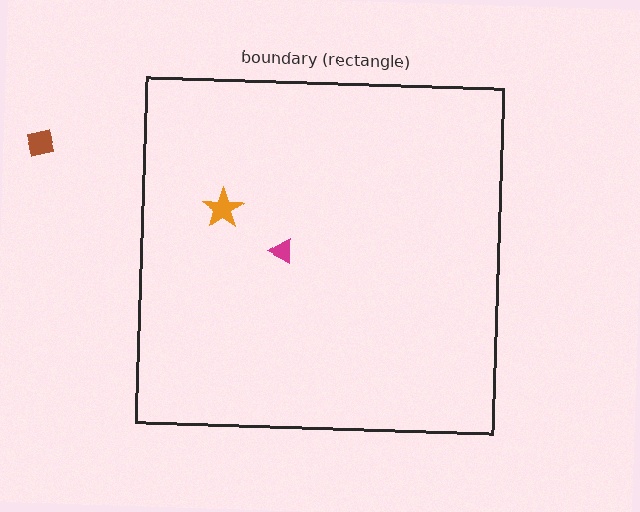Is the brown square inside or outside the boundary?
Outside.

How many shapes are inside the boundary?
2 inside, 1 outside.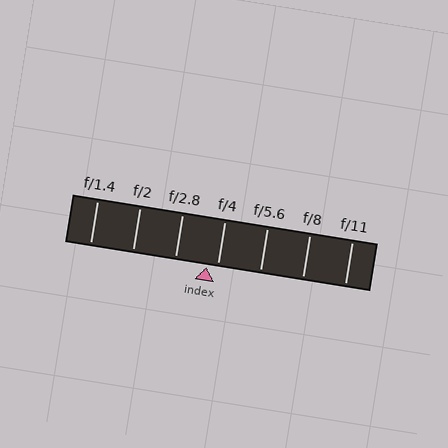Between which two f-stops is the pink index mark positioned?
The index mark is between f/2.8 and f/4.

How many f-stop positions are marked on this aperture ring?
There are 7 f-stop positions marked.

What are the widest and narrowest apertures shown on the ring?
The widest aperture shown is f/1.4 and the narrowest is f/11.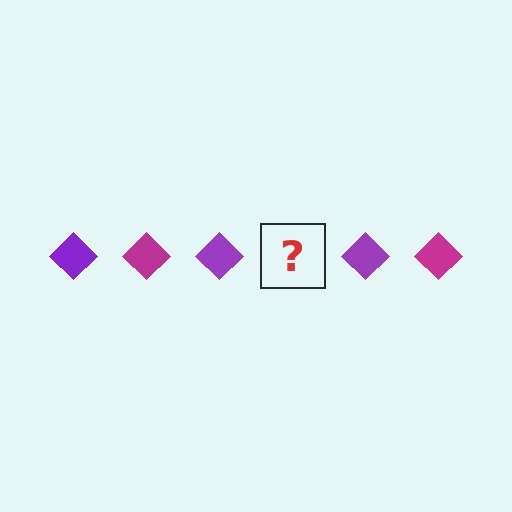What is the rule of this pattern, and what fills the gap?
The rule is that the pattern cycles through purple, magenta diamonds. The gap should be filled with a magenta diamond.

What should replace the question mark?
The question mark should be replaced with a magenta diamond.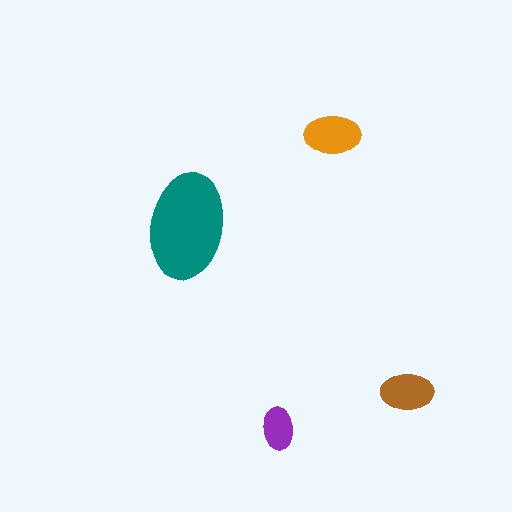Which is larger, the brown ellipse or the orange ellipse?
The orange one.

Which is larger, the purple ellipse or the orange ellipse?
The orange one.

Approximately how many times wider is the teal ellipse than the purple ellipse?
About 2.5 times wider.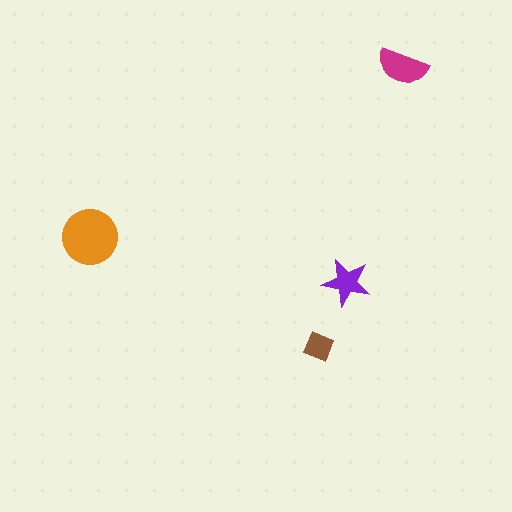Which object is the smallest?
The brown diamond.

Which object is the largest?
The orange circle.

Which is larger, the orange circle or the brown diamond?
The orange circle.